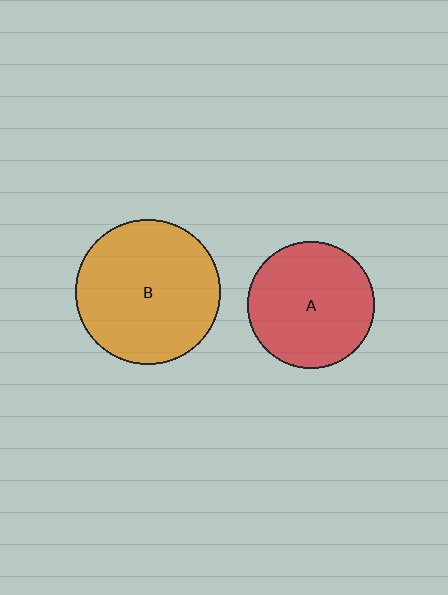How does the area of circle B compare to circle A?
Approximately 1.3 times.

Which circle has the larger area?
Circle B (orange).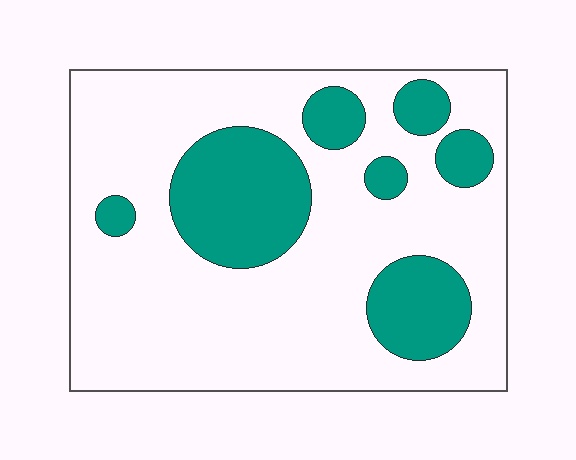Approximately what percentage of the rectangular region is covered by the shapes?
Approximately 25%.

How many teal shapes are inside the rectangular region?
7.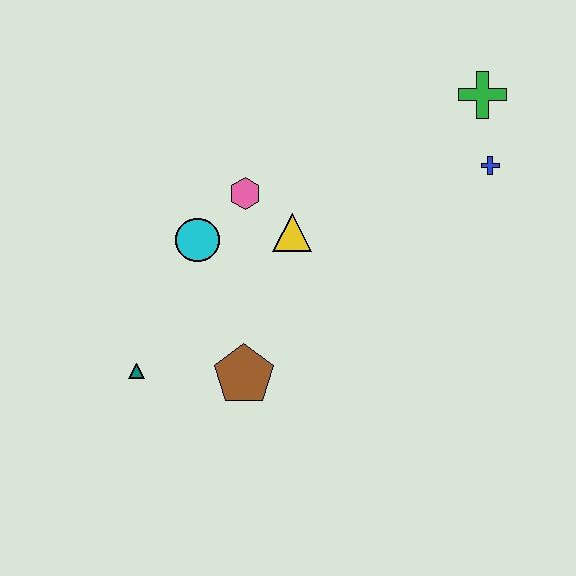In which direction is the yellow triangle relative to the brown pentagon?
The yellow triangle is above the brown pentagon.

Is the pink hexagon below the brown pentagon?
No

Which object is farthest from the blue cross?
The teal triangle is farthest from the blue cross.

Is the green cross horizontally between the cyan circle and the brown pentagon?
No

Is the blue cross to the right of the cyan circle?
Yes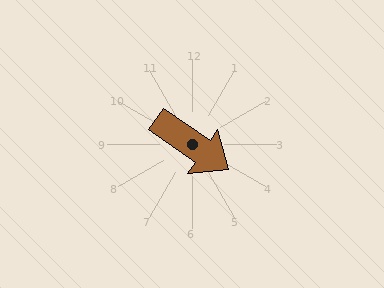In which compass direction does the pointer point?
Southeast.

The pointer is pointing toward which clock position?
Roughly 4 o'clock.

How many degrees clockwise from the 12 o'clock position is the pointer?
Approximately 125 degrees.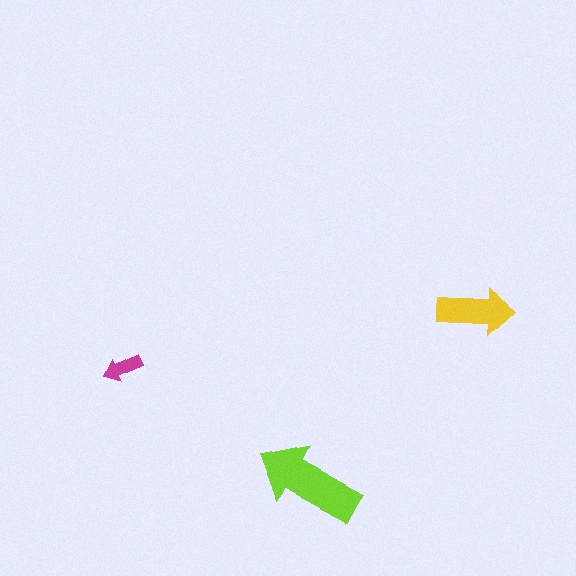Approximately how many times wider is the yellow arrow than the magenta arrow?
About 2 times wider.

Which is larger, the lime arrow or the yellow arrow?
The lime one.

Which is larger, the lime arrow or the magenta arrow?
The lime one.